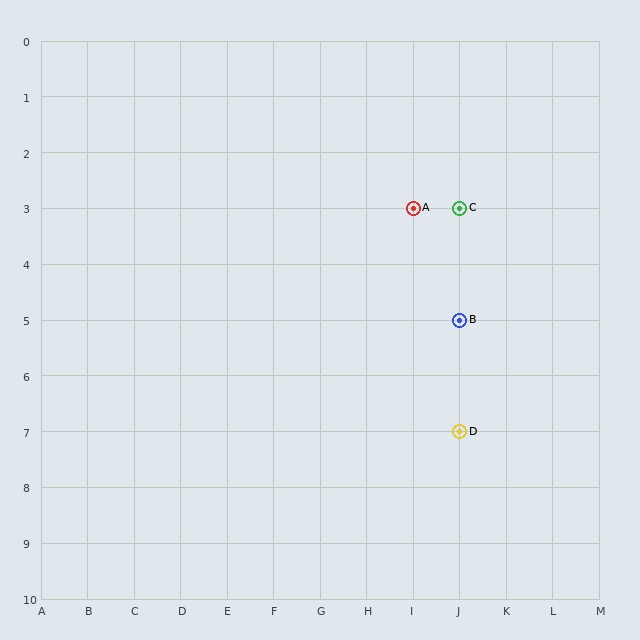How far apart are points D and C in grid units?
Points D and C are 4 rows apart.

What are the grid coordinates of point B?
Point B is at grid coordinates (J, 5).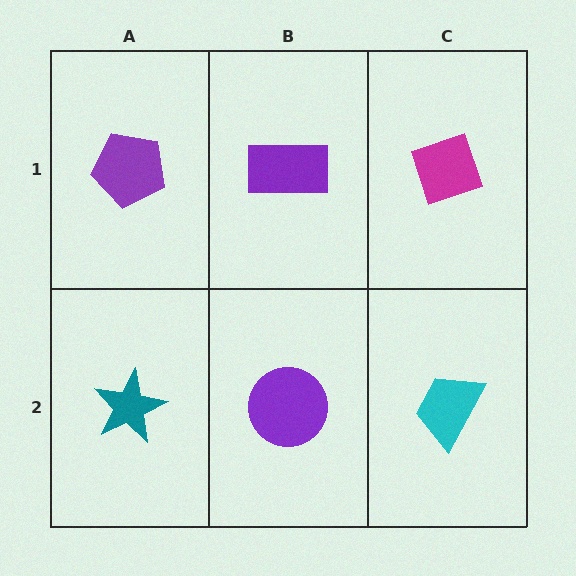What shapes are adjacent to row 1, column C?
A cyan trapezoid (row 2, column C), a purple rectangle (row 1, column B).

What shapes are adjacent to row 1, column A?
A teal star (row 2, column A), a purple rectangle (row 1, column B).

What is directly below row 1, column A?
A teal star.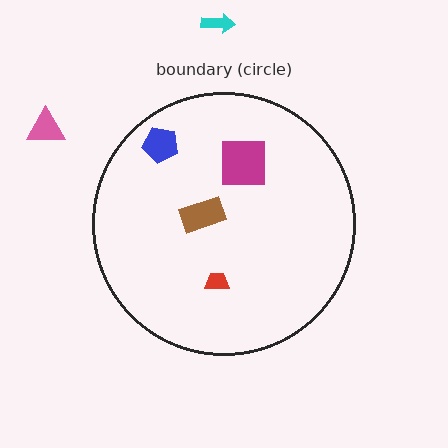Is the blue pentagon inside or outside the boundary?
Inside.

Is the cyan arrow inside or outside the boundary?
Outside.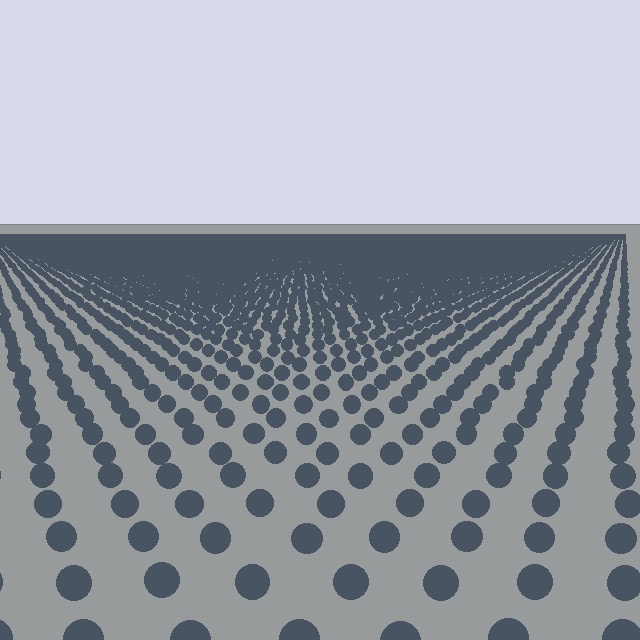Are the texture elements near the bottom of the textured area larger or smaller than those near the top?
Larger. Near the bottom, elements are closer to the viewer and appear at a bigger on-screen size.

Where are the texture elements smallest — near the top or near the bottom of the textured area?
Near the top.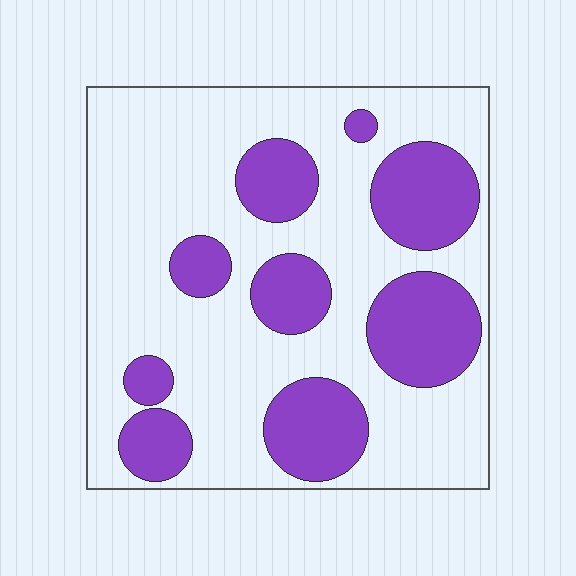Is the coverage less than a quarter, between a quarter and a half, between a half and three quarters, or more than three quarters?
Between a quarter and a half.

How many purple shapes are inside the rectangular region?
9.